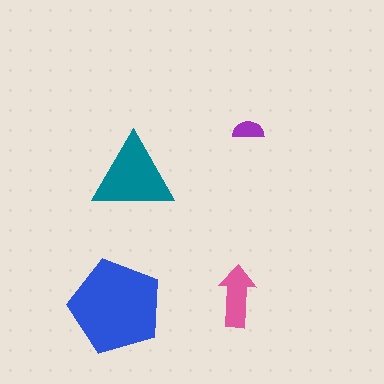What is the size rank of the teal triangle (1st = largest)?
2nd.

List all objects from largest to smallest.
The blue pentagon, the teal triangle, the pink arrow, the purple semicircle.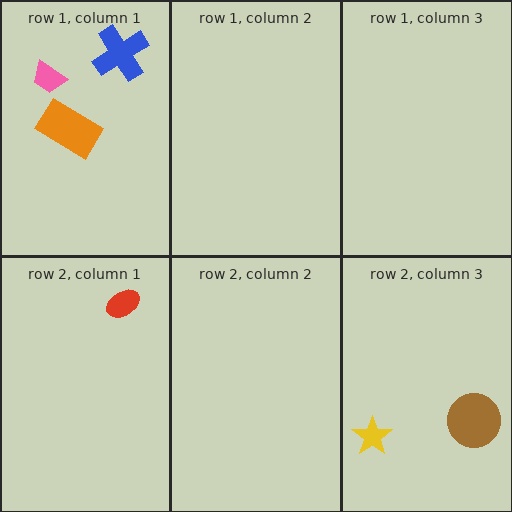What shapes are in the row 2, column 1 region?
The red ellipse.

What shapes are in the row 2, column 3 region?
The yellow star, the brown circle.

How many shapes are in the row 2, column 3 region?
2.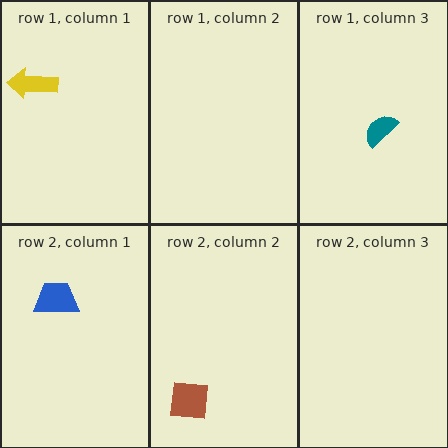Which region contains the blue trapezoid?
The row 2, column 1 region.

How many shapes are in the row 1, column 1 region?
1.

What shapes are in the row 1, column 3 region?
The teal semicircle.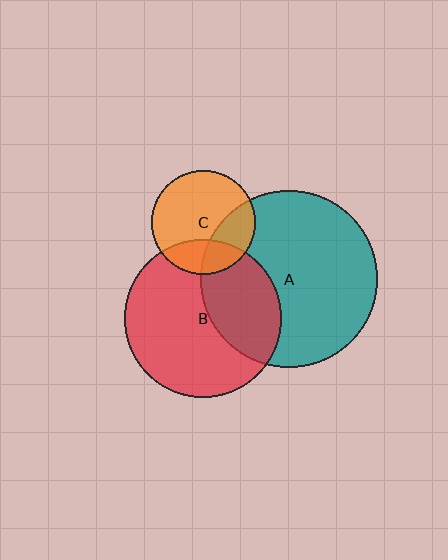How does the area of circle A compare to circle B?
Approximately 1.3 times.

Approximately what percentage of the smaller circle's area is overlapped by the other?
Approximately 30%.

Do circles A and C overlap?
Yes.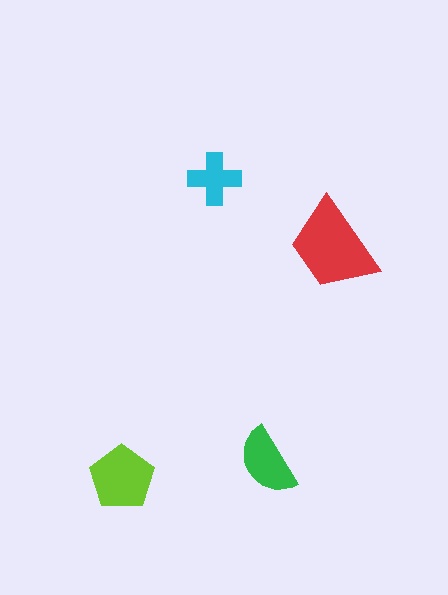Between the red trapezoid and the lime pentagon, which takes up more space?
The red trapezoid.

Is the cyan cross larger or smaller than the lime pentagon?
Smaller.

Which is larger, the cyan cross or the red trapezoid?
The red trapezoid.